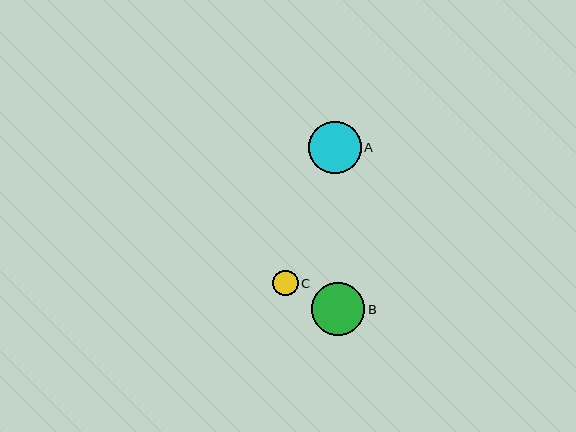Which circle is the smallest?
Circle C is the smallest with a size of approximately 26 pixels.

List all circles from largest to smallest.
From largest to smallest: B, A, C.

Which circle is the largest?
Circle B is the largest with a size of approximately 53 pixels.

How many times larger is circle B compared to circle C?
Circle B is approximately 2.1 times the size of circle C.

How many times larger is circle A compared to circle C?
Circle A is approximately 2.0 times the size of circle C.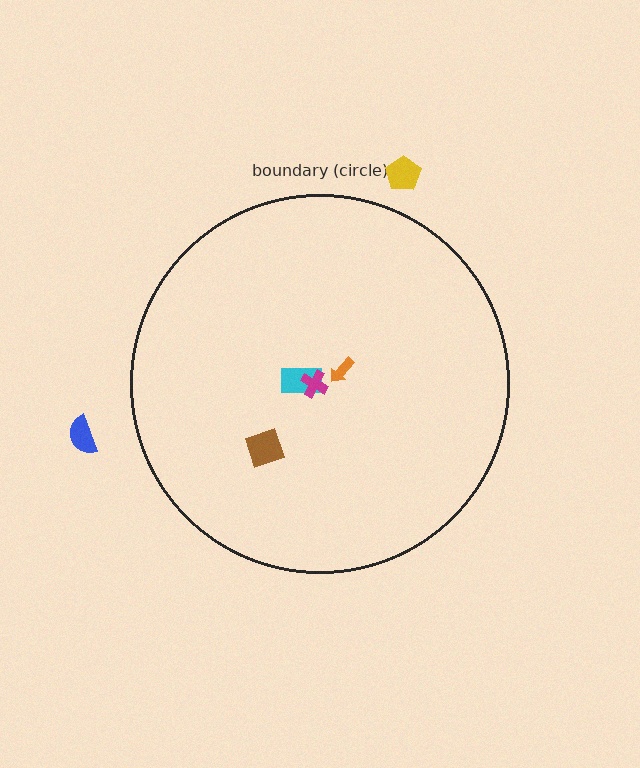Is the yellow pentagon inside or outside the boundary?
Outside.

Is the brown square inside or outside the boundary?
Inside.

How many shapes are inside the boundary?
4 inside, 2 outside.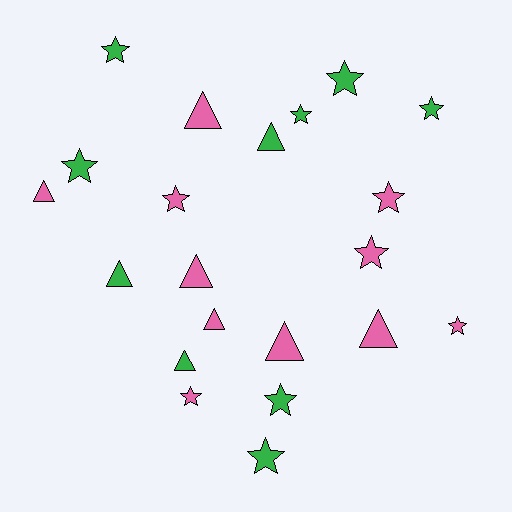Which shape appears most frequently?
Star, with 12 objects.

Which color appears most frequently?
Pink, with 11 objects.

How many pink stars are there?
There are 5 pink stars.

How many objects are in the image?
There are 21 objects.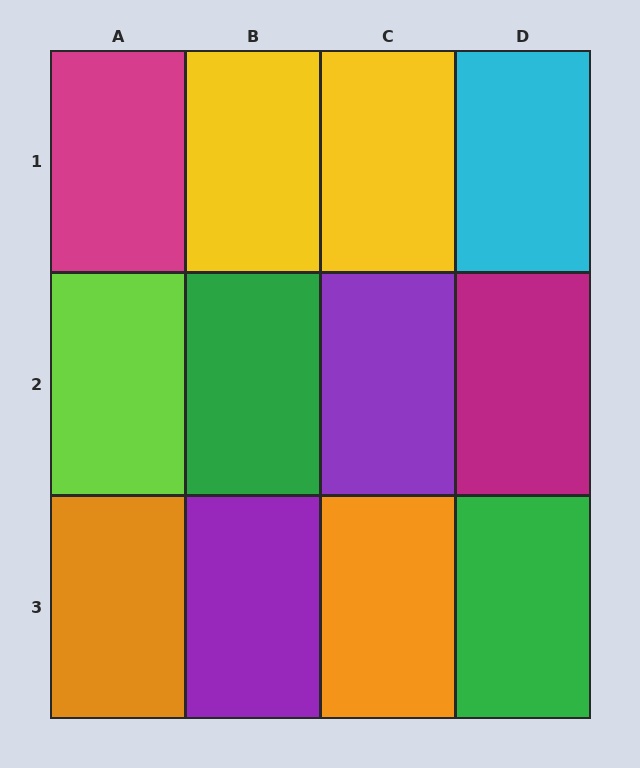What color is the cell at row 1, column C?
Yellow.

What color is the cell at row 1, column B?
Yellow.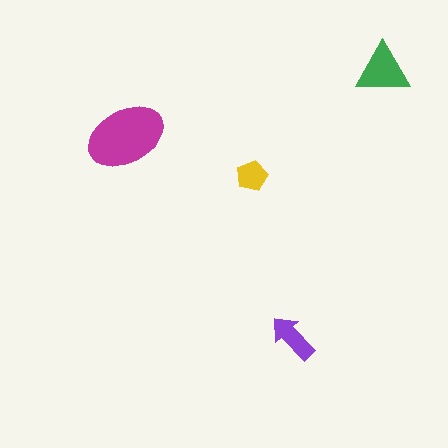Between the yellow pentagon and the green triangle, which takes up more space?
The green triangle.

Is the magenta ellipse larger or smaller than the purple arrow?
Larger.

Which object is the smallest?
The yellow pentagon.